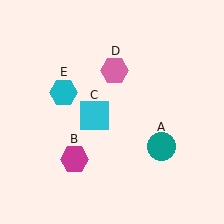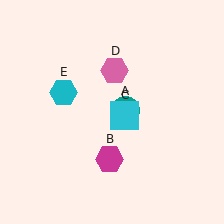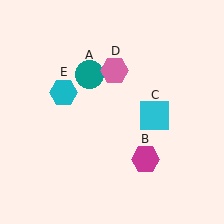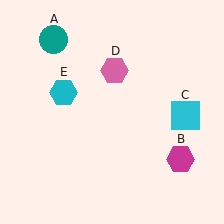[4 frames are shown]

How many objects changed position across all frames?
3 objects changed position: teal circle (object A), magenta hexagon (object B), cyan square (object C).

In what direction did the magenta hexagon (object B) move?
The magenta hexagon (object B) moved right.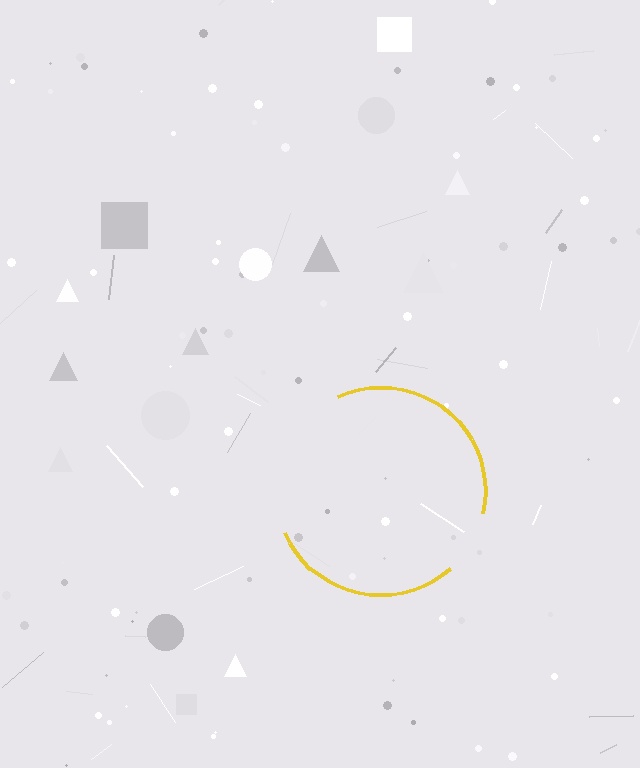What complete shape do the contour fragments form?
The contour fragments form a circle.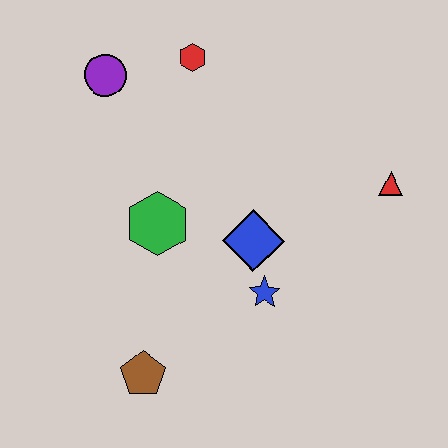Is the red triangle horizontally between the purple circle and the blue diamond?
No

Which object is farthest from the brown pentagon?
The red hexagon is farthest from the brown pentagon.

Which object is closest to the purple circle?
The red hexagon is closest to the purple circle.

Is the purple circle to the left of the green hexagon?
Yes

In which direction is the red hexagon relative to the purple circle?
The red hexagon is to the right of the purple circle.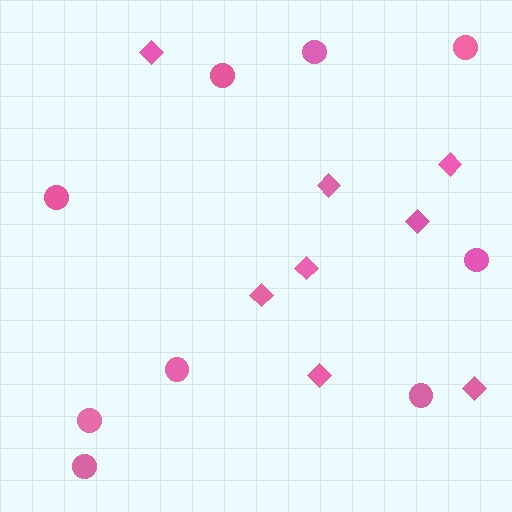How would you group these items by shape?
There are 2 groups: one group of diamonds (8) and one group of circles (9).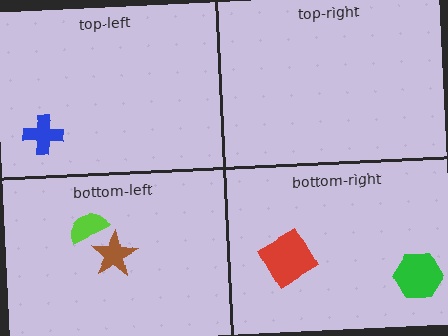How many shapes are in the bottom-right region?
2.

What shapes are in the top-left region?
The blue cross.